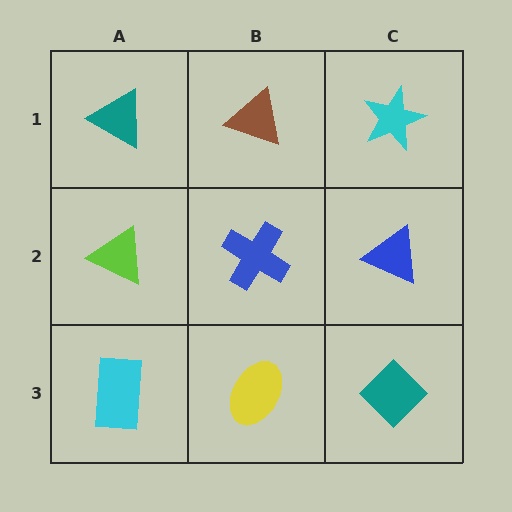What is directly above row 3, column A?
A lime triangle.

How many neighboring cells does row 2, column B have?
4.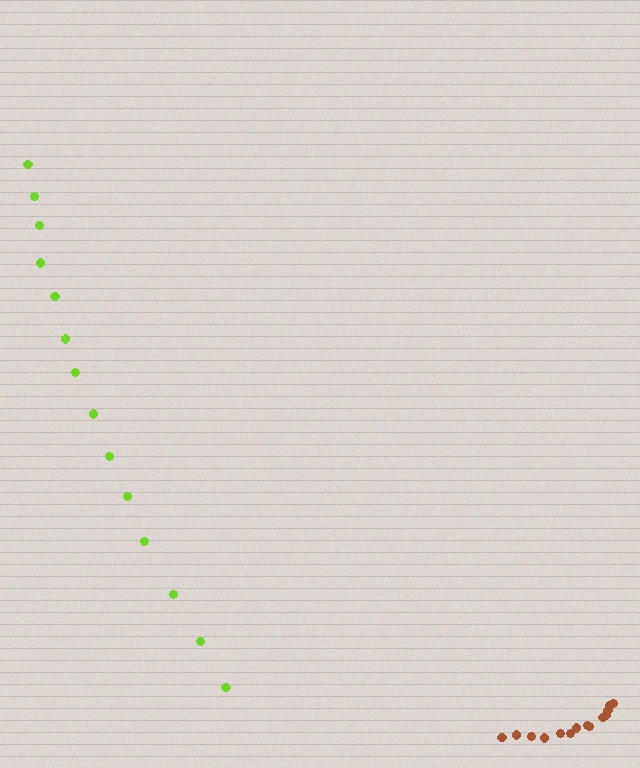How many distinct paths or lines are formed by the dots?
There are 2 distinct paths.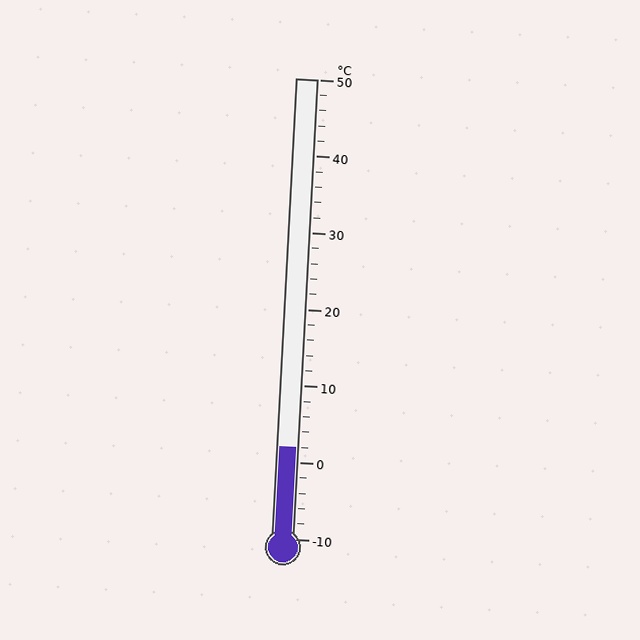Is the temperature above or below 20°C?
The temperature is below 20°C.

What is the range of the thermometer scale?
The thermometer scale ranges from -10°C to 50°C.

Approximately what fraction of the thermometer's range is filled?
The thermometer is filled to approximately 20% of its range.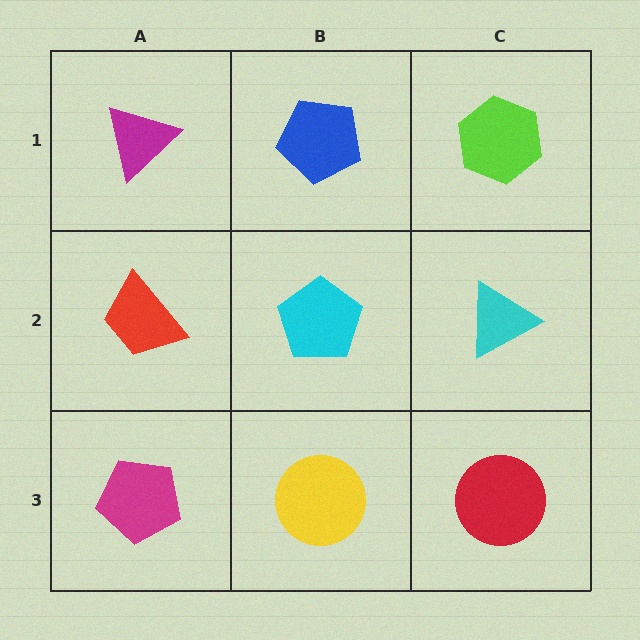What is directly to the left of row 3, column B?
A magenta pentagon.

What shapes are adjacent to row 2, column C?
A lime hexagon (row 1, column C), a red circle (row 3, column C), a cyan pentagon (row 2, column B).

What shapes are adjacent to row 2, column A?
A magenta triangle (row 1, column A), a magenta pentagon (row 3, column A), a cyan pentagon (row 2, column B).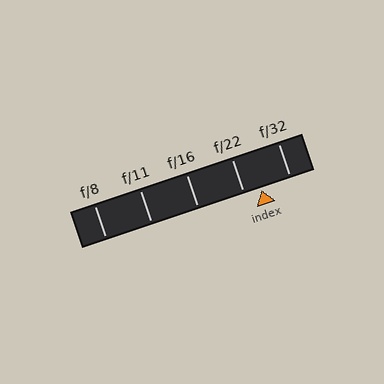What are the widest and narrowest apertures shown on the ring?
The widest aperture shown is f/8 and the narrowest is f/32.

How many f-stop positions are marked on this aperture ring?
There are 5 f-stop positions marked.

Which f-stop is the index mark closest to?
The index mark is closest to f/22.